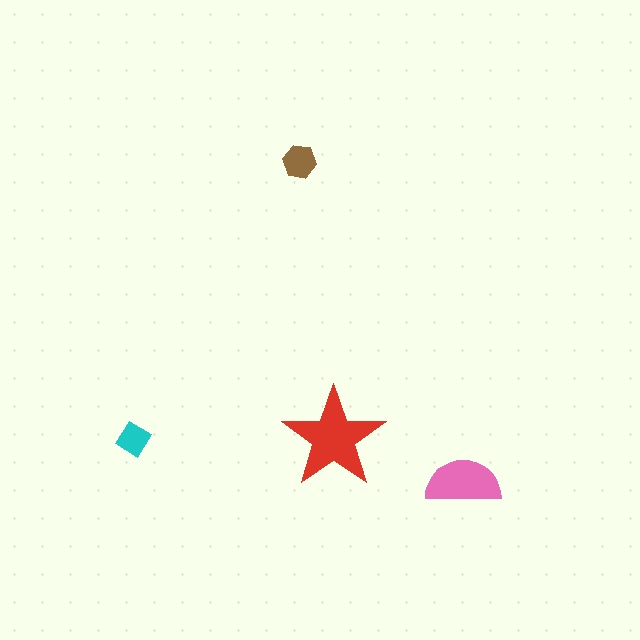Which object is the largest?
The red star.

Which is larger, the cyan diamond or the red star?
The red star.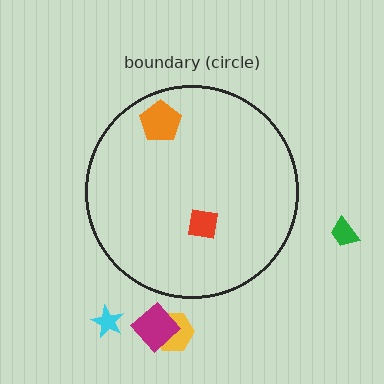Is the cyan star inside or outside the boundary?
Outside.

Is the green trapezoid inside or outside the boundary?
Outside.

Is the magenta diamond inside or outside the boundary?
Outside.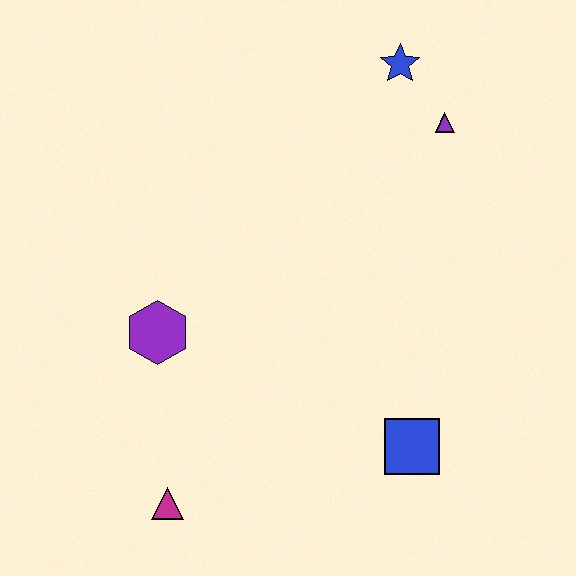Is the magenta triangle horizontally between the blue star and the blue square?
No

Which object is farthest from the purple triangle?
The magenta triangle is farthest from the purple triangle.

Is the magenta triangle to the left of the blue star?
Yes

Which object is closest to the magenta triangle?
The purple hexagon is closest to the magenta triangle.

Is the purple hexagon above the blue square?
Yes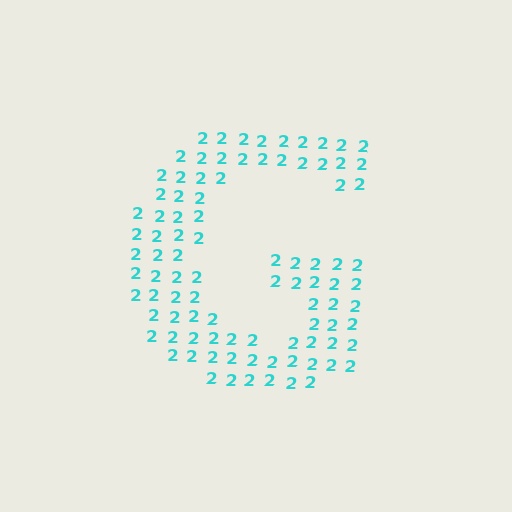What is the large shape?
The large shape is the letter G.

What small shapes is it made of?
It is made of small digit 2's.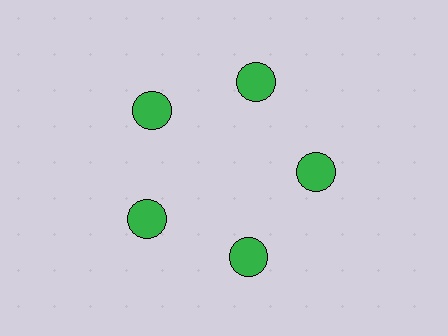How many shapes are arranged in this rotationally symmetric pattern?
There are 5 shapes, arranged in 5 groups of 1.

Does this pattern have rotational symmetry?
Yes, this pattern has 5-fold rotational symmetry. It looks the same after rotating 72 degrees around the center.